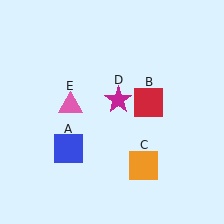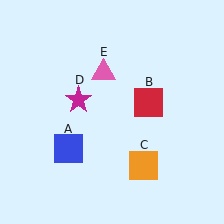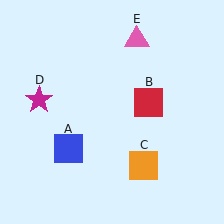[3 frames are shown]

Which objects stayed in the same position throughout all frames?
Blue square (object A) and red square (object B) and orange square (object C) remained stationary.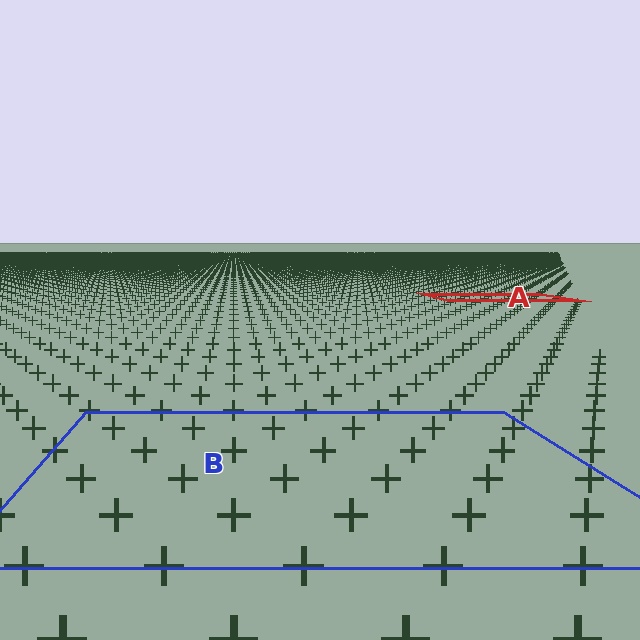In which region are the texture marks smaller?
The texture marks are smaller in region A, because it is farther away.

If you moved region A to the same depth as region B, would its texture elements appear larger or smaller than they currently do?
They would appear larger. At a closer depth, the same texture elements are projected at a bigger on-screen size.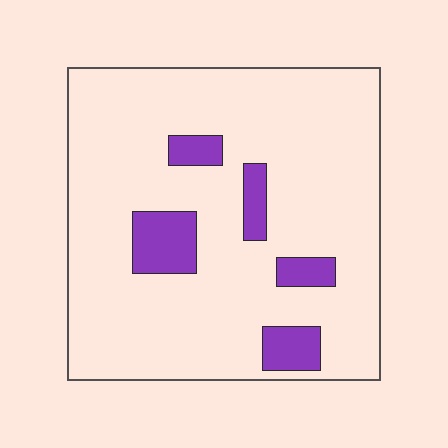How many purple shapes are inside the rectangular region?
5.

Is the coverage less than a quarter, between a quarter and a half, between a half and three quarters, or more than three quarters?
Less than a quarter.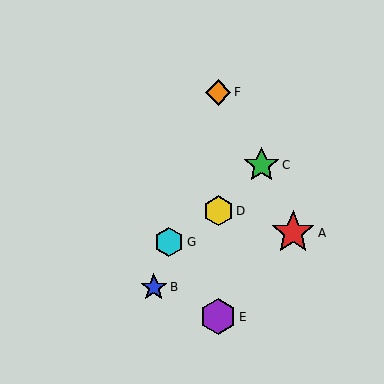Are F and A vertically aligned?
No, F is at x≈218 and A is at x≈293.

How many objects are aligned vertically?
3 objects (D, E, F) are aligned vertically.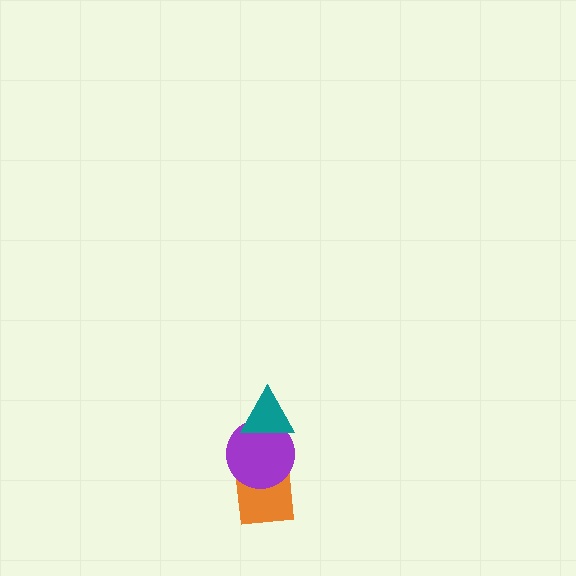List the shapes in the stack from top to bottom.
From top to bottom: the teal triangle, the purple circle, the orange square.